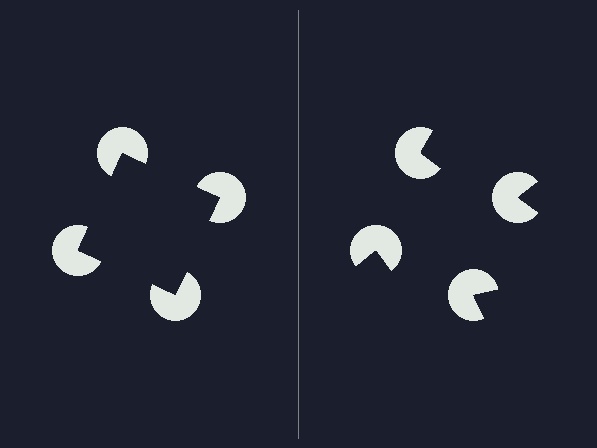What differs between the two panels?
The pac-man discs are positioned identically on both sides; only the wedge orientations differ. On the left they align to a square; on the right they are misaligned.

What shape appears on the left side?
An illusory square.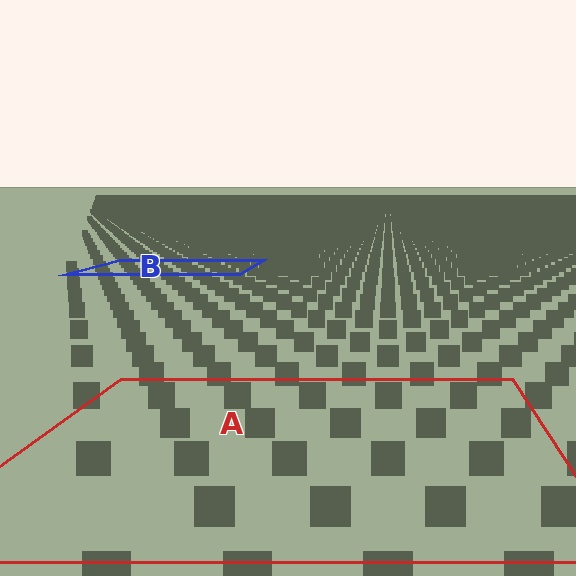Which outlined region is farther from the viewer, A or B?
Region B is farther from the viewer — the texture elements inside it appear smaller and more densely packed.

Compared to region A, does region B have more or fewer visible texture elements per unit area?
Region B has more texture elements per unit area — they are packed more densely because it is farther away.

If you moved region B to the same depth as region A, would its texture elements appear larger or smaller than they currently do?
They would appear larger. At a closer depth, the same texture elements are projected at a bigger on-screen size.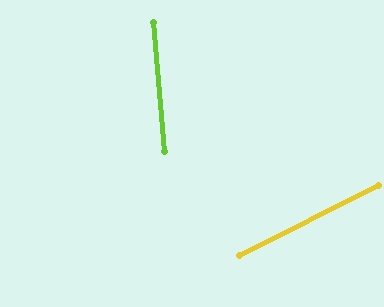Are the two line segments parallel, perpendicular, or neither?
Neither parallel nor perpendicular — they differ by about 68°.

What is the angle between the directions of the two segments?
Approximately 68 degrees.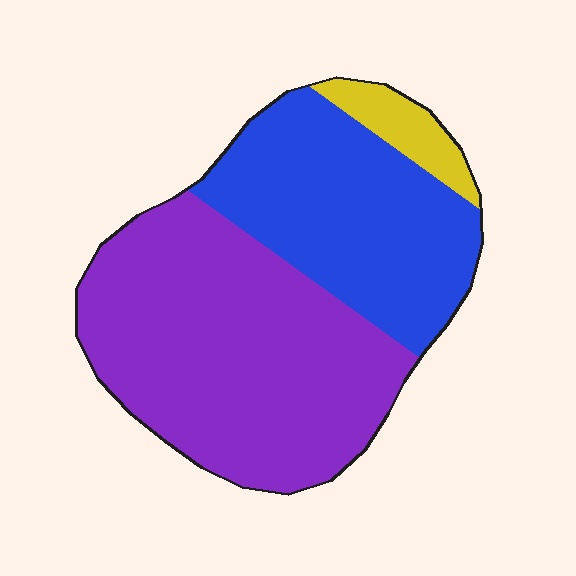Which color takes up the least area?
Yellow, at roughly 5%.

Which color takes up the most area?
Purple, at roughly 55%.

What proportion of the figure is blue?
Blue takes up between a third and a half of the figure.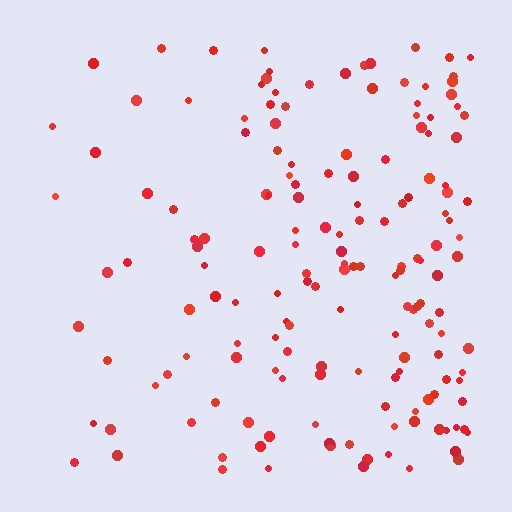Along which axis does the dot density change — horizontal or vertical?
Horizontal.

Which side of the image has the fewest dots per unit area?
The left.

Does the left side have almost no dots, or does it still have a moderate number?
Still a moderate number, just noticeably fewer than the right.